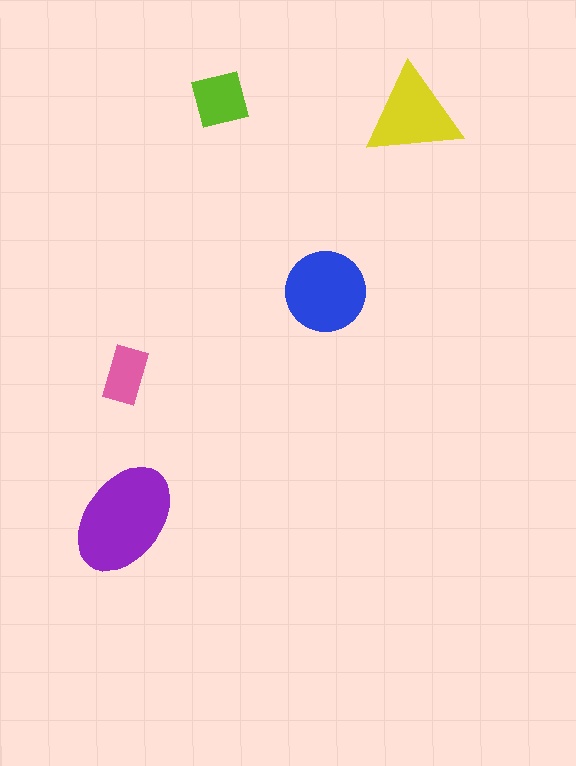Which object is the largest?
The purple ellipse.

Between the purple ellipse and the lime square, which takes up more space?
The purple ellipse.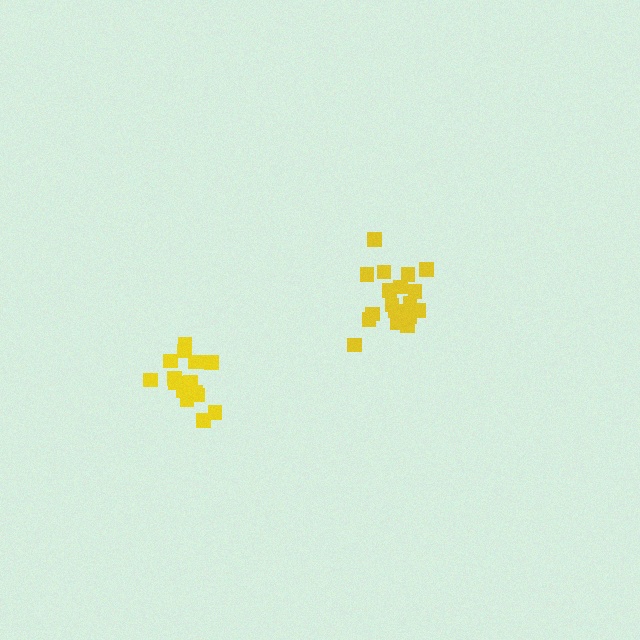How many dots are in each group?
Group 1: 16 dots, Group 2: 18 dots (34 total).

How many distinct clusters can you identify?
There are 2 distinct clusters.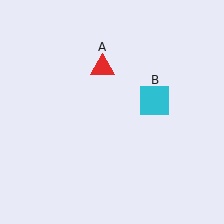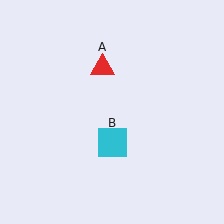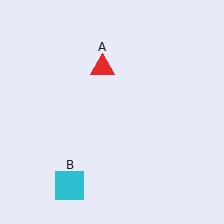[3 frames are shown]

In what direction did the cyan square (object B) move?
The cyan square (object B) moved down and to the left.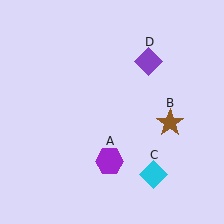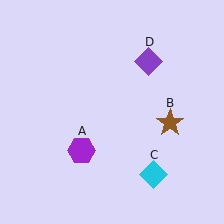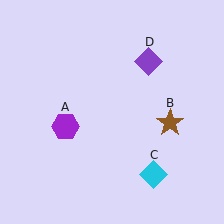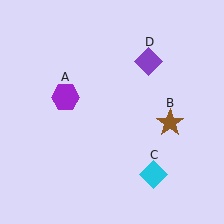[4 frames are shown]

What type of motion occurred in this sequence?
The purple hexagon (object A) rotated clockwise around the center of the scene.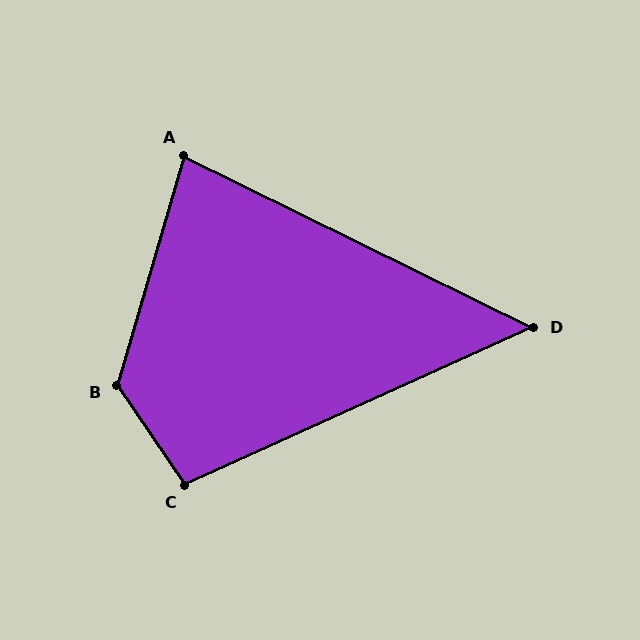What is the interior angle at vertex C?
Approximately 100 degrees (obtuse).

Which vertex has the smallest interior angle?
D, at approximately 51 degrees.